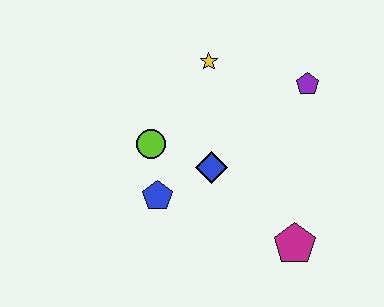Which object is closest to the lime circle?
The blue pentagon is closest to the lime circle.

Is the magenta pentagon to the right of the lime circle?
Yes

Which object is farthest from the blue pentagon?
The purple pentagon is farthest from the blue pentagon.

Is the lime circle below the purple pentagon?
Yes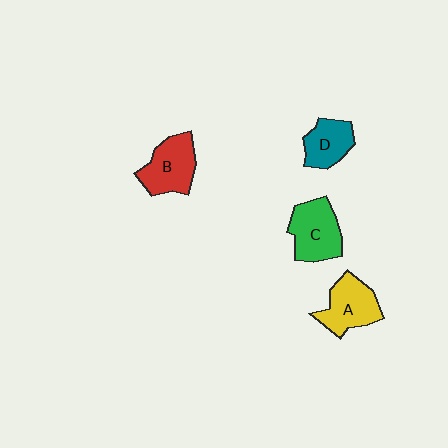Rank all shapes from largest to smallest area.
From largest to smallest: C (green), B (red), A (yellow), D (teal).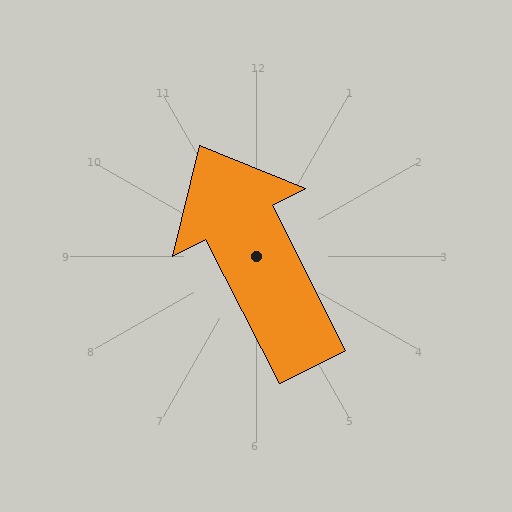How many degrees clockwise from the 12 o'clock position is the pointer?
Approximately 333 degrees.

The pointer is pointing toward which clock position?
Roughly 11 o'clock.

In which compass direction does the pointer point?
Northwest.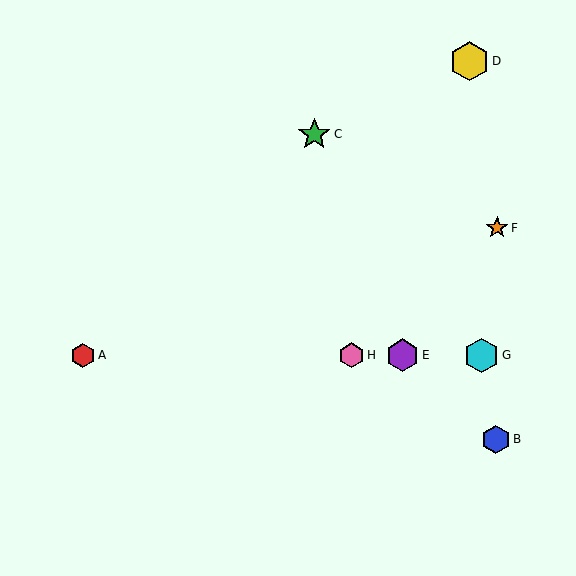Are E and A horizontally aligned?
Yes, both are at y≈355.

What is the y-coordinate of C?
Object C is at y≈134.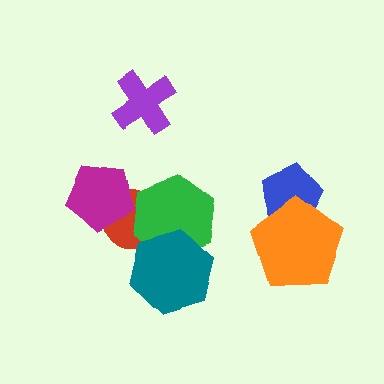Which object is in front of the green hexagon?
The teal hexagon is in front of the green hexagon.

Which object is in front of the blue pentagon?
The orange pentagon is in front of the blue pentagon.